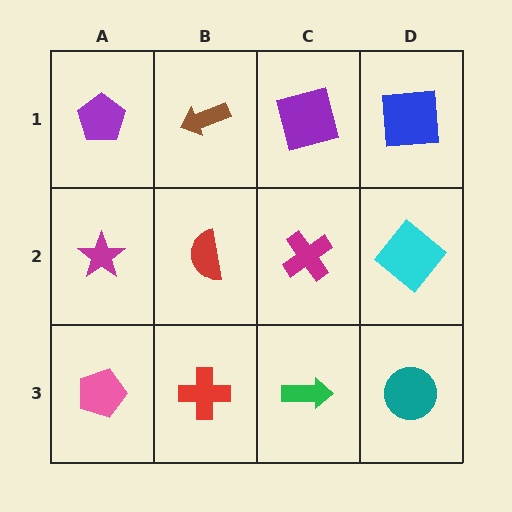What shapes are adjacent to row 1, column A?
A magenta star (row 2, column A), a brown arrow (row 1, column B).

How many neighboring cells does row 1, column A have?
2.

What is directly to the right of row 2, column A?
A red semicircle.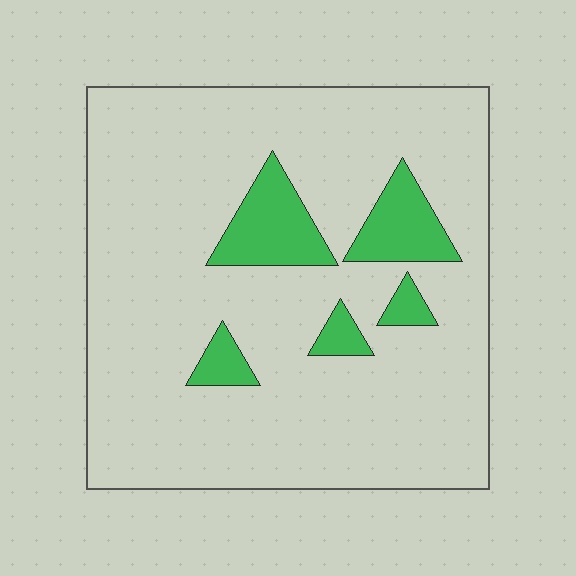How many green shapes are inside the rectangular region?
5.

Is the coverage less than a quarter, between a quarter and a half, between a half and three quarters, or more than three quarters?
Less than a quarter.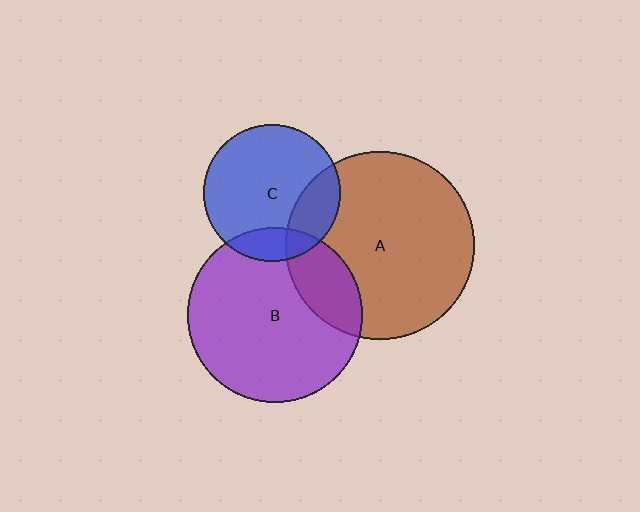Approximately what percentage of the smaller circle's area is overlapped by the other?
Approximately 20%.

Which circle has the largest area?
Circle A (brown).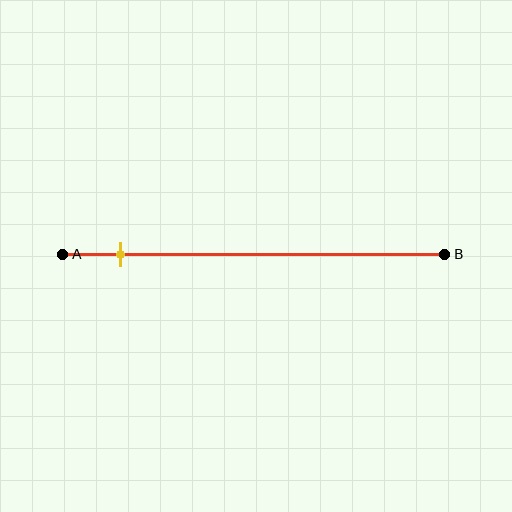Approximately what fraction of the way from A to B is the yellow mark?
The yellow mark is approximately 15% of the way from A to B.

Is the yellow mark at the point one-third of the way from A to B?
No, the mark is at about 15% from A, not at the 33% one-third point.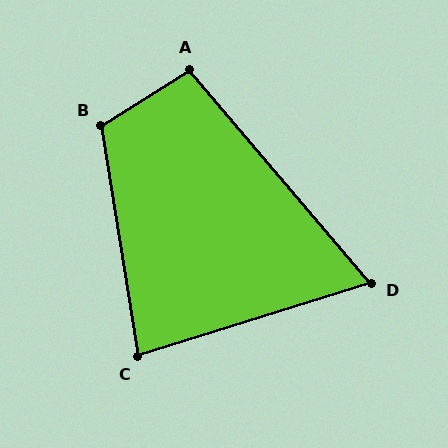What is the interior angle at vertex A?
Approximately 98 degrees (obtuse).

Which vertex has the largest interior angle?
B, at approximately 113 degrees.